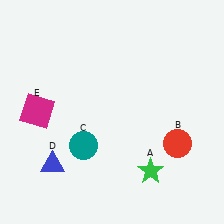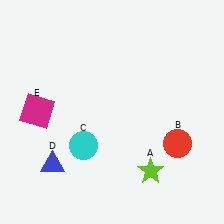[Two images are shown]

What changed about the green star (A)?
In Image 1, A is green. In Image 2, it changed to lime.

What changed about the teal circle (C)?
In Image 1, C is teal. In Image 2, it changed to cyan.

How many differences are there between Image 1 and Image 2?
There are 2 differences between the two images.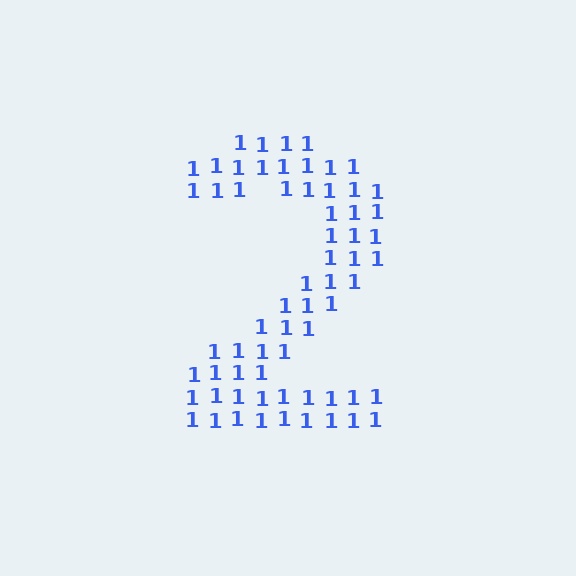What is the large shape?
The large shape is the digit 2.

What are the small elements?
The small elements are digit 1's.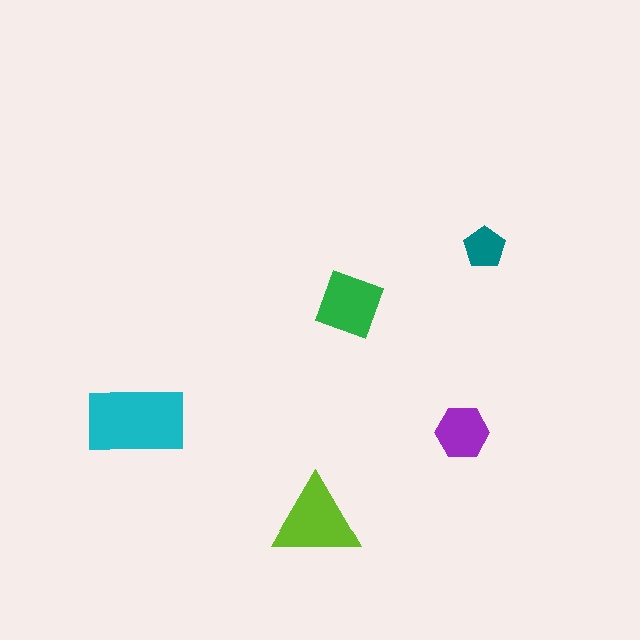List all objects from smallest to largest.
The teal pentagon, the purple hexagon, the green diamond, the lime triangle, the cyan rectangle.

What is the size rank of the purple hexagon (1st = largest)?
4th.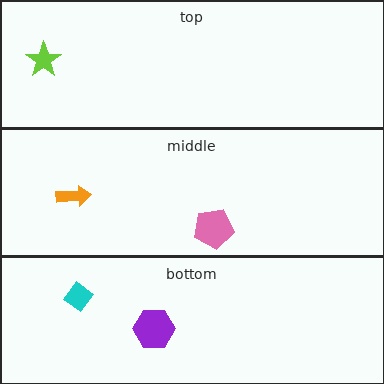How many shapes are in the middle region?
2.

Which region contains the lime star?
The top region.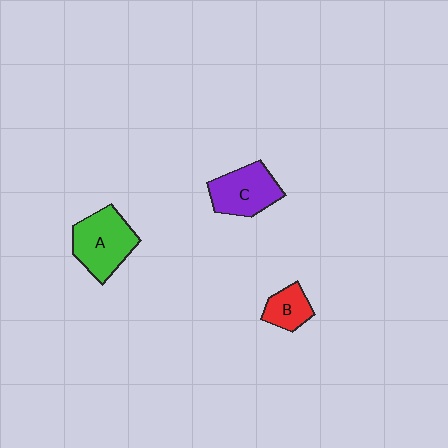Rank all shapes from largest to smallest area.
From largest to smallest: A (green), C (purple), B (red).